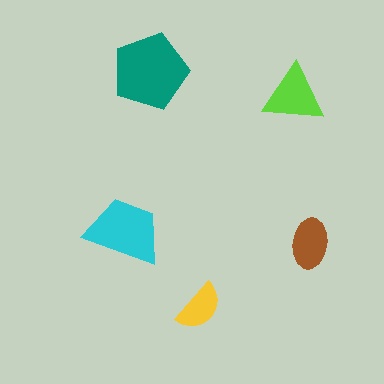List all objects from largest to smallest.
The teal pentagon, the cyan trapezoid, the lime triangle, the brown ellipse, the yellow semicircle.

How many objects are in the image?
There are 5 objects in the image.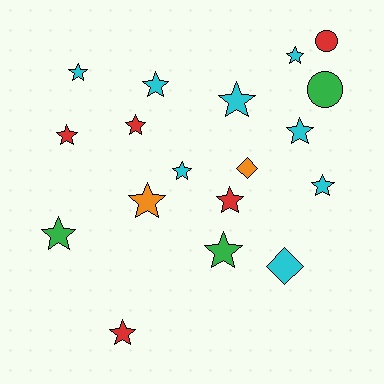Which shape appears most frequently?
Star, with 14 objects.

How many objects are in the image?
There are 18 objects.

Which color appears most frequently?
Cyan, with 8 objects.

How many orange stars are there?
There is 1 orange star.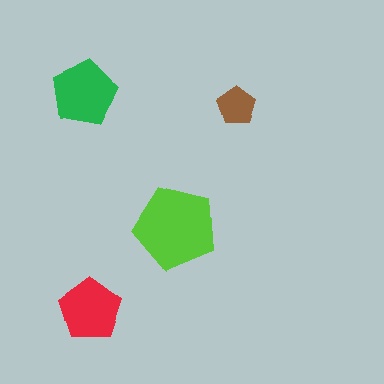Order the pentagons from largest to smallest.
the lime one, the green one, the red one, the brown one.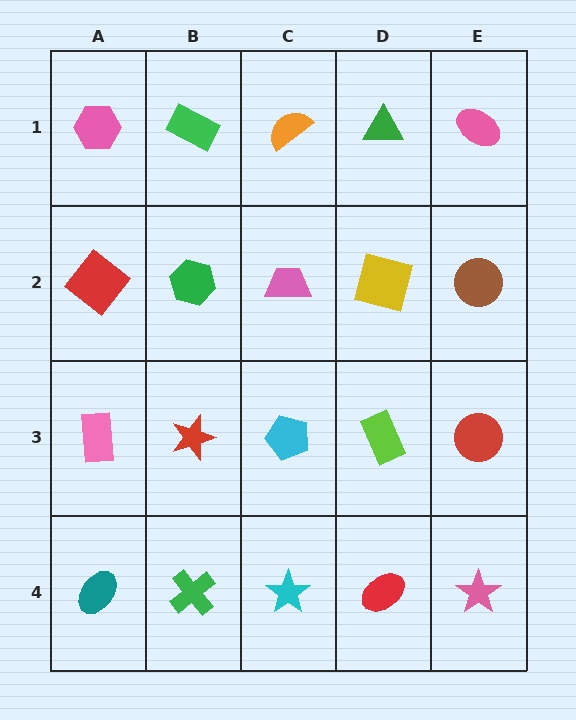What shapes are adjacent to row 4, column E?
A red circle (row 3, column E), a red ellipse (row 4, column D).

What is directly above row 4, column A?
A pink rectangle.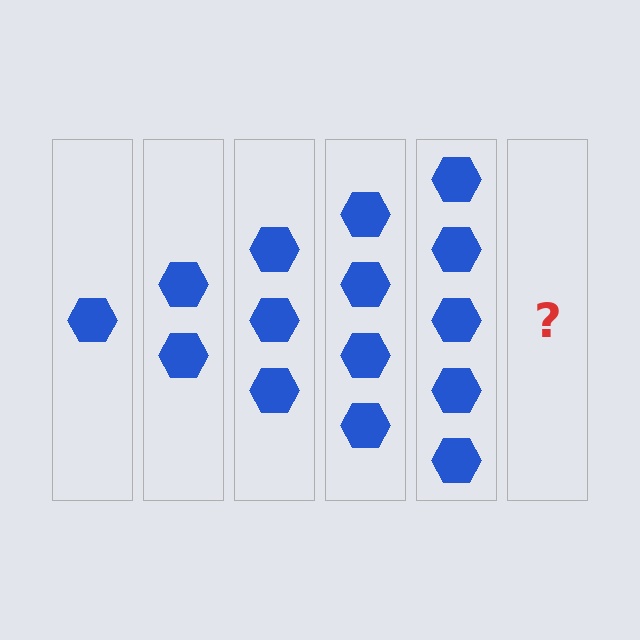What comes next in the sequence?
The next element should be 6 hexagons.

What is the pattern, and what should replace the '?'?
The pattern is that each step adds one more hexagon. The '?' should be 6 hexagons.